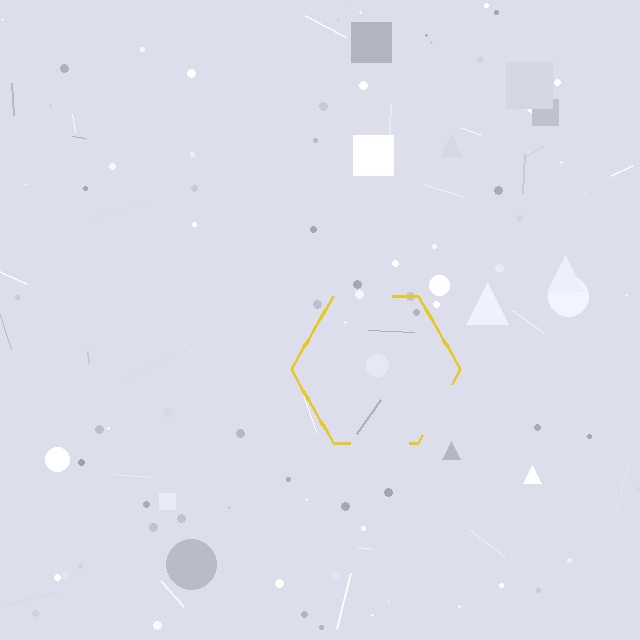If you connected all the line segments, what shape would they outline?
They would outline a hexagon.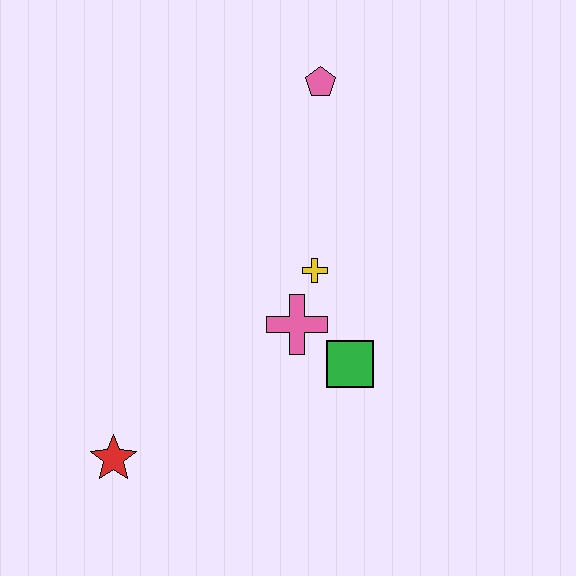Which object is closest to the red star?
The pink cross is closest to the red star.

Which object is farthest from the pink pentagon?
The red star is farthest from the pink pentagon.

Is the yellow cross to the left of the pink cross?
No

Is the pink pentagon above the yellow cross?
Yes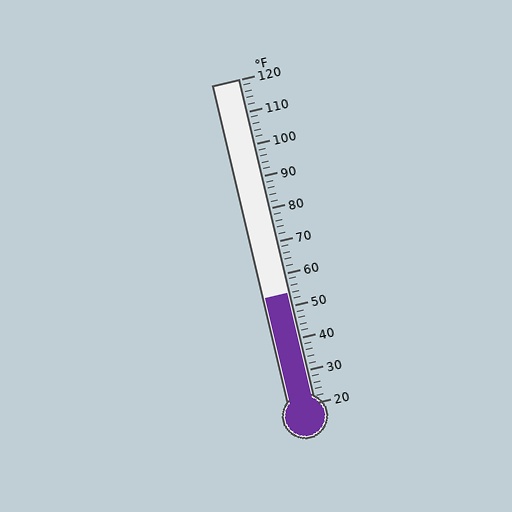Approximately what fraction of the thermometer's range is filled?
The thermometer is filled to approximately 35% of its range.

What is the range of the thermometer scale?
The thermometer scale ranges from 20°F to 120°F.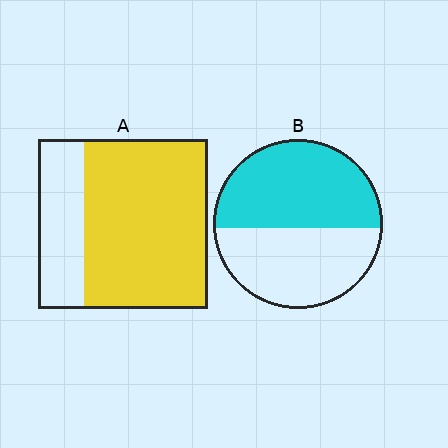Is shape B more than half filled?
Roughly half.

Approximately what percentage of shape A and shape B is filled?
A is approximately 75% and B is approximately 55%.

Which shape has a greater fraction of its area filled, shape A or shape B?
Shape A.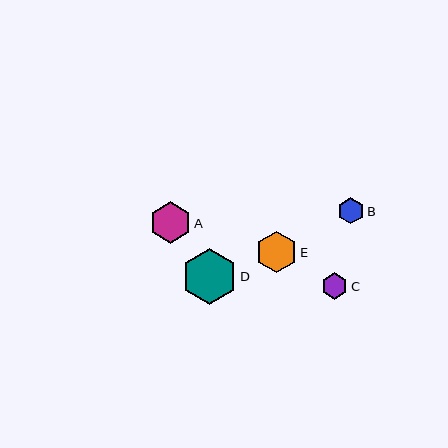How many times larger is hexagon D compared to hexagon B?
Hexagon D is approximately 2.1 times the size of hexagon B.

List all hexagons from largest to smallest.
From largest to smallest: D, E, A, B, C.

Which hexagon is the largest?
Hexagon D is the largest with a size of approximately 55 pixels.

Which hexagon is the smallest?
Hexagon C is the smallest with a size of approximately 26 pixels.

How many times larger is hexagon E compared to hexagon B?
Hexagon E is approximately 1.6 times the size of hexagon B.